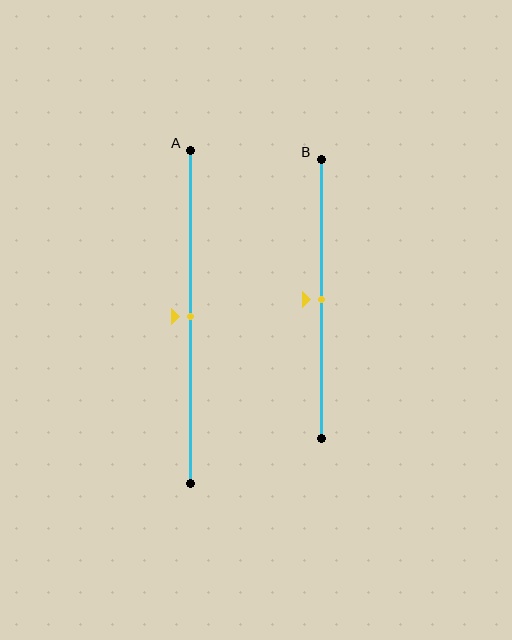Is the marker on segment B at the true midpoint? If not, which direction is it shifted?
Yes, the marker on segment B is at the true midpoint.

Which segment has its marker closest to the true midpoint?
Segment A has its marker closest to the true midpoint.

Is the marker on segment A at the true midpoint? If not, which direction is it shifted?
Yes, the marker on segment A is at the true midpoint.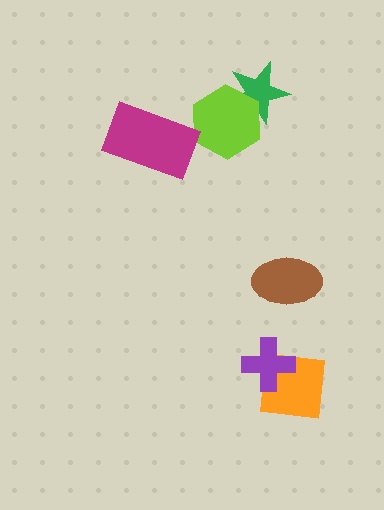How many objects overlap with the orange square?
1 object overlaps with the orange square.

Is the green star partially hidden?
Yes, it is partially covered by another shape.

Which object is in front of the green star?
The lime hexagon is in front of the green star.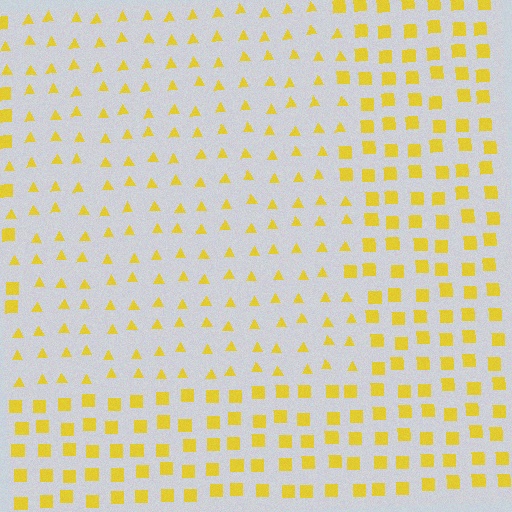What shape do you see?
I see a rectangle.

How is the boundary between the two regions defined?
The boundary is defined by a change in element shape: triangles inside vs. squares outside. All elements share the same color and spacing.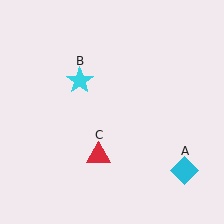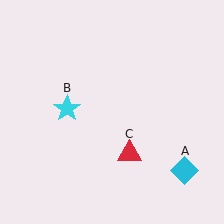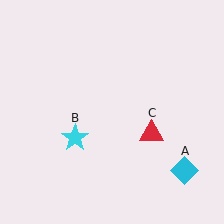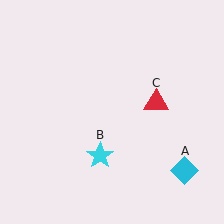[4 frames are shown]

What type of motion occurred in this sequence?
The cyan star (object B), red triangle (object C) rotated counterclockwise around the center of the scene.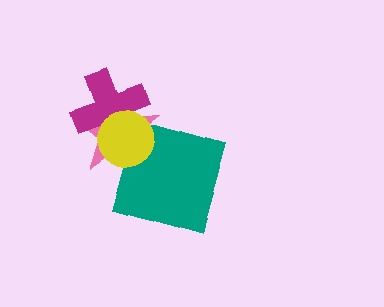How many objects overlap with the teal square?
2 objects overlap with the teal square.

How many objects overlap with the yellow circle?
3 objects overlap with the yellow circle.